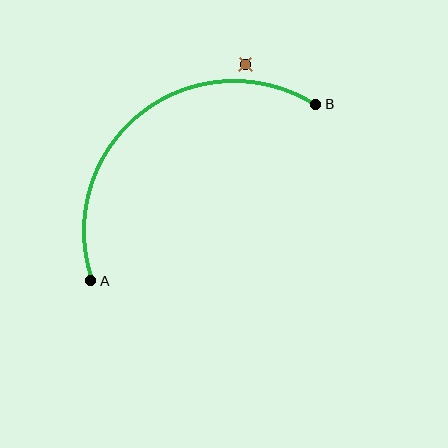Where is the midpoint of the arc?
The arc midpoint is the point on the curve farthest from the straight line joining A and B. It sits above and to the left of that line.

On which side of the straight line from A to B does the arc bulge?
The arc bulges above and to the left of the straight line connecting A and B.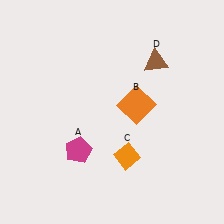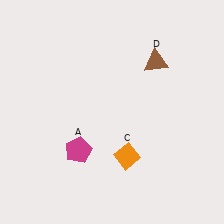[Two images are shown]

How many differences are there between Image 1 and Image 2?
There is 1 difference between the two images.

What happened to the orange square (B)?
The orange square (B) was removed in Image 2. It was in the top-right area of Image 1.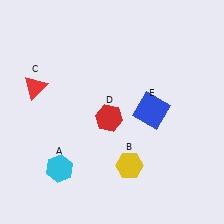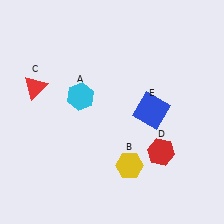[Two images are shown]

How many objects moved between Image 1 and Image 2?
2 objects moved between the two images.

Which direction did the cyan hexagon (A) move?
The cyan hexagon (A) moved up.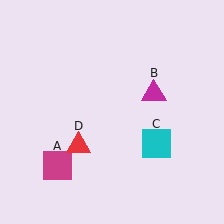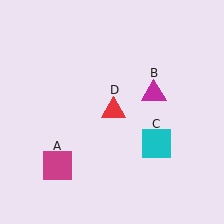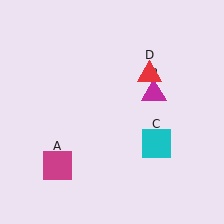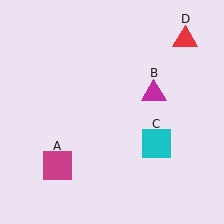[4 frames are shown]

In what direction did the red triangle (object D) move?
The red triangle (object D) moved up and to the right.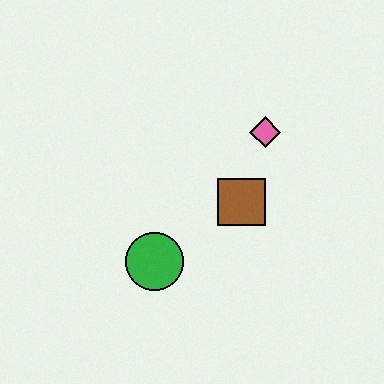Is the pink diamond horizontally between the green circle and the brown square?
No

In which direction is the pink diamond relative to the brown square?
The pink diamond is above the brown square.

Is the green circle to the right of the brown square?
No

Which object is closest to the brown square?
The pink diamond is closest to the brown square.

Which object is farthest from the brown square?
The green circle is farthest from the brown square.